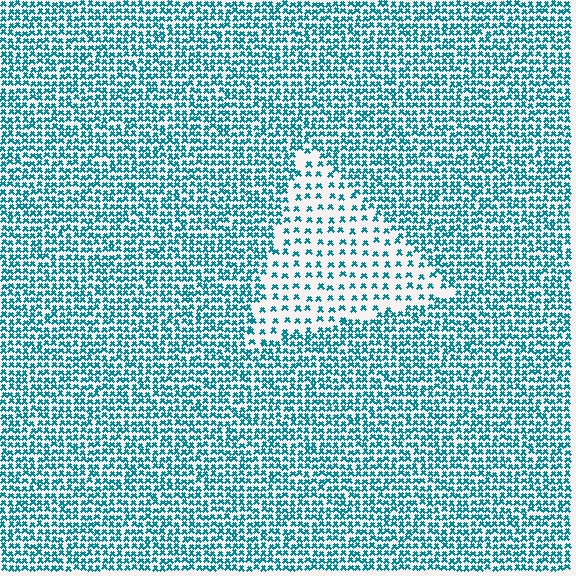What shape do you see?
I see a triangle.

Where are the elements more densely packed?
The elements are more densely packed outside the triangle boundary.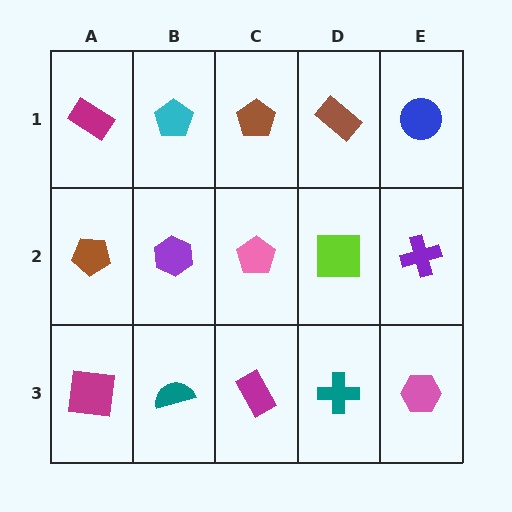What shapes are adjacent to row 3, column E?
A purple cross (row 2, column E), a teal cross (row 3, column D).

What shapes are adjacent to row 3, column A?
A brown pentagon (row 2, column A), a teal semicircle (row 3, column B).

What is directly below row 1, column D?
A lime square.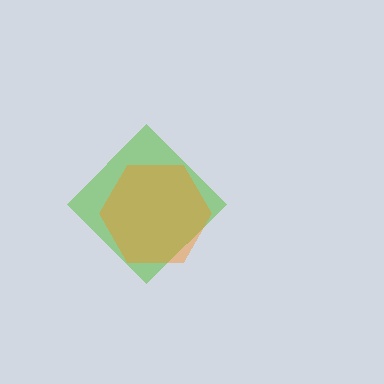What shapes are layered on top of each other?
The layered shapes are: a lime diamond, an orange hexagon.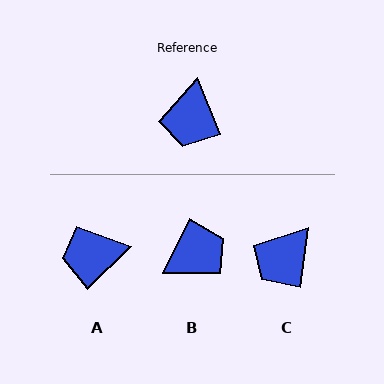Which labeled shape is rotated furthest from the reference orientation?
B, about 132 degrees away.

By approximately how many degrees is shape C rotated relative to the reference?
Approximately 29 degrees clockwise.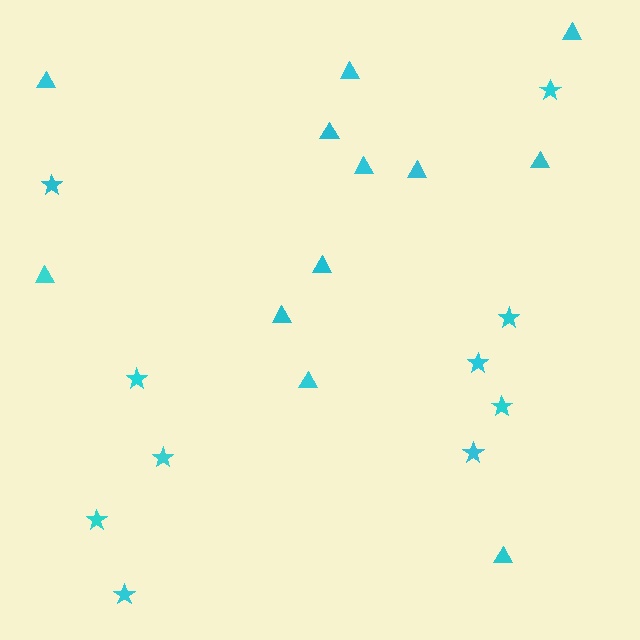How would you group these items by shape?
There are 2 groups: one group of triangles (12) and one group of stars (10).